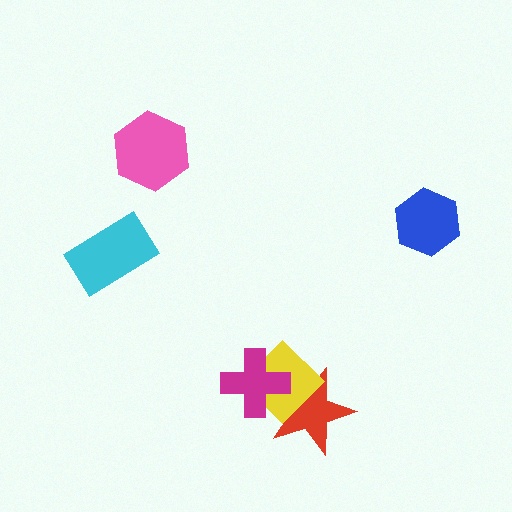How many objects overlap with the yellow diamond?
2 objects overlap with the yellow diamond.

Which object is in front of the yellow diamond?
The magenta cross is in front of the yellow diamond.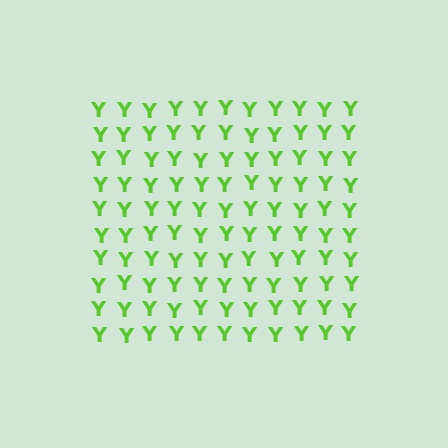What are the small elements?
The small elements are letter Y's.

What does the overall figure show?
The overall figure shows a square.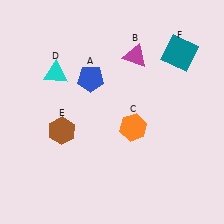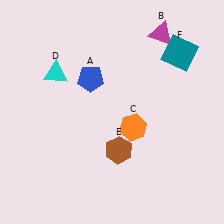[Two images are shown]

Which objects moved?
The objects that moved are: the magenta triangle (B), the brown hexagon (E).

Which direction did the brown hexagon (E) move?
The brown hexagon (E) moved right.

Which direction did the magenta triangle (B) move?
The magenta triangle (B) moved right.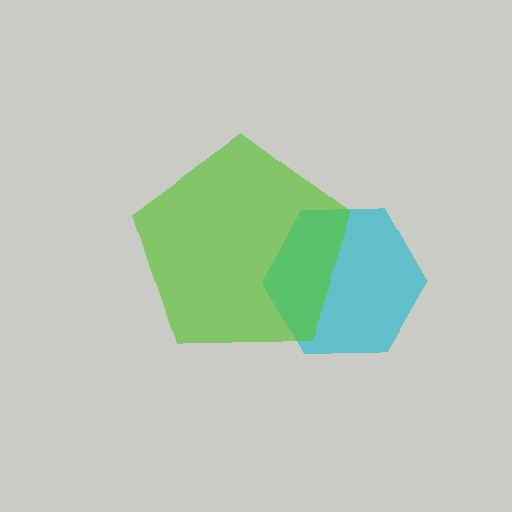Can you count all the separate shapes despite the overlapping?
Yes, there are 2 separate shapes.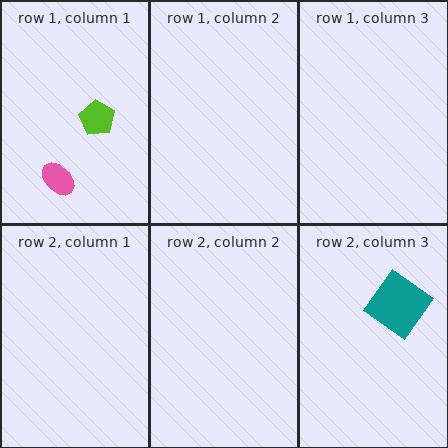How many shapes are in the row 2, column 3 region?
1.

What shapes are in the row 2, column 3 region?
The teal diamond.